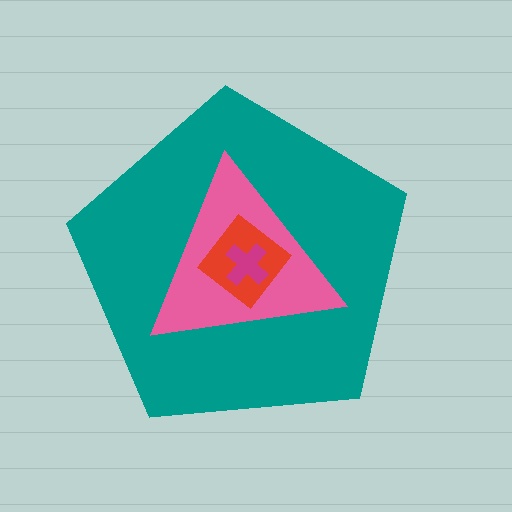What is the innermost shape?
The magenta cross.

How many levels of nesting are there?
4.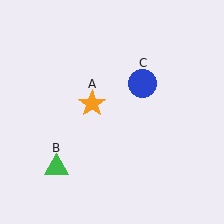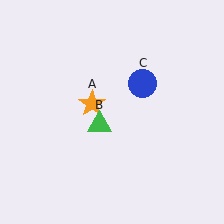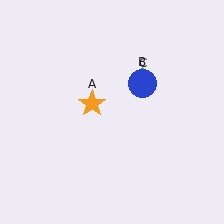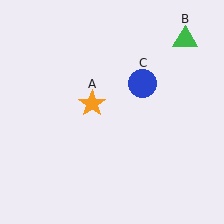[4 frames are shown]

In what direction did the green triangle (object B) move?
The green triangle (object B) moved up and to the right.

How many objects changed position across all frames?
1 object changed position: green triangle (object B).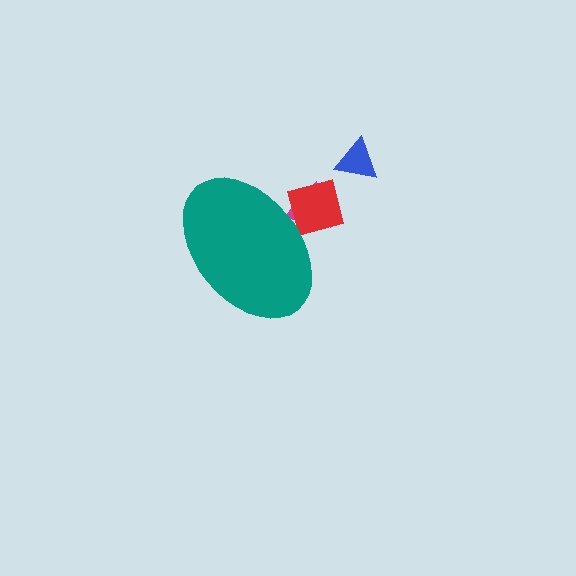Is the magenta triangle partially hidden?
Yes, the magenta triangle is partially hidden behind the teal ellipse.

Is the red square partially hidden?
Yes, the red square is partially hidden behind the teal ellipse.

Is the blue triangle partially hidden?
No, the blue triangle is fully visible.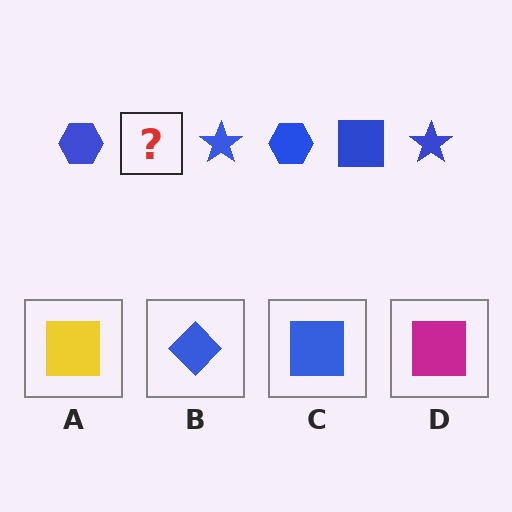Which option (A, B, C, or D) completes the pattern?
C.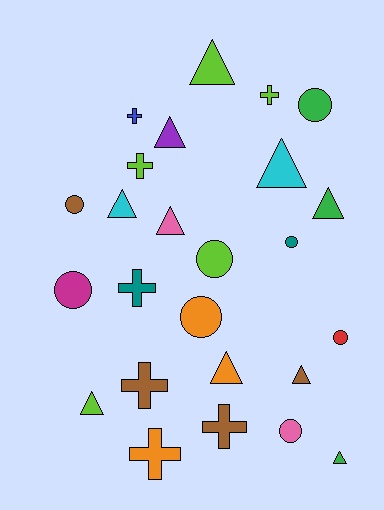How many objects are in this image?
There are 25 objects.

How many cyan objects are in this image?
There are 2 cyan objects.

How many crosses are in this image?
There are 7 crosses.